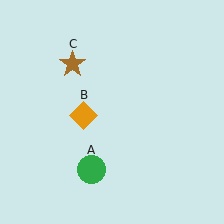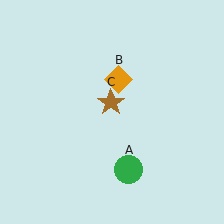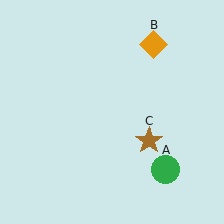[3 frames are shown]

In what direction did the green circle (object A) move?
The green circle (object A) moved right.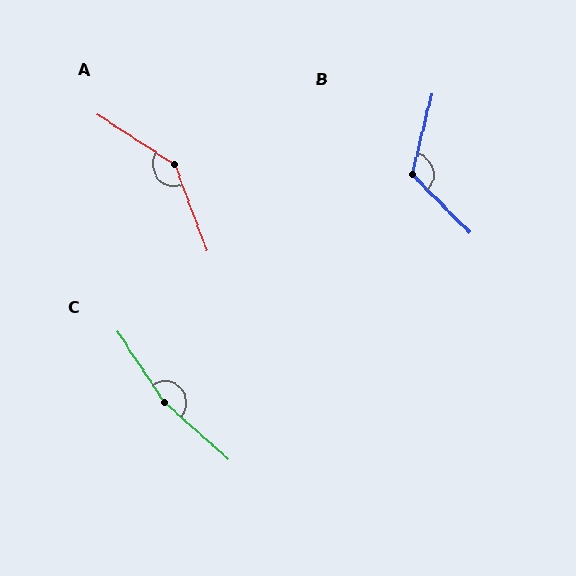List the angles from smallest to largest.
B (122°), A (143°), C (165°).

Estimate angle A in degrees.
Approximately 143 degrees.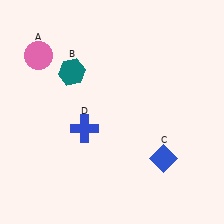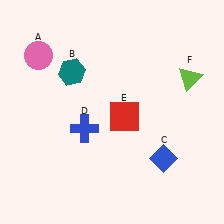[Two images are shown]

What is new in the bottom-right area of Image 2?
A red square (E) was added in the bottom-right area of Image 2.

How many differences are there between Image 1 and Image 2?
There are 2 differences between the two images.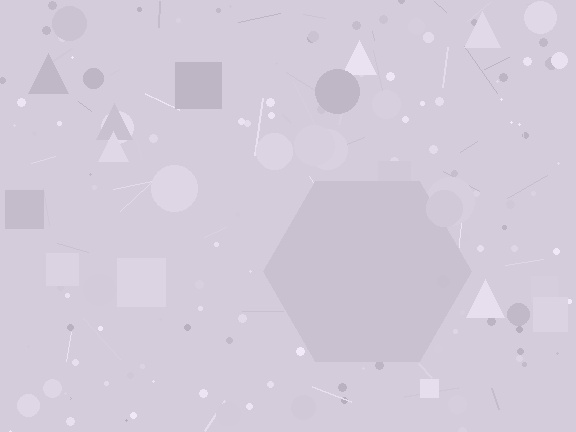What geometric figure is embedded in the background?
A hexagon is embedded in the background.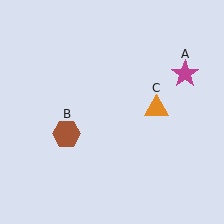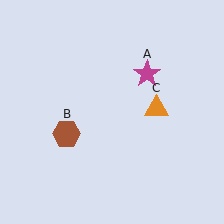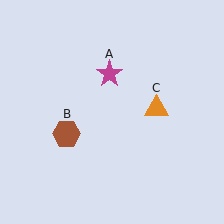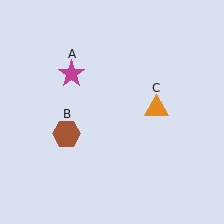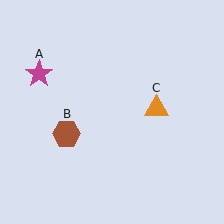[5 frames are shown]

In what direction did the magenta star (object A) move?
The magenta star (object A) moved left.